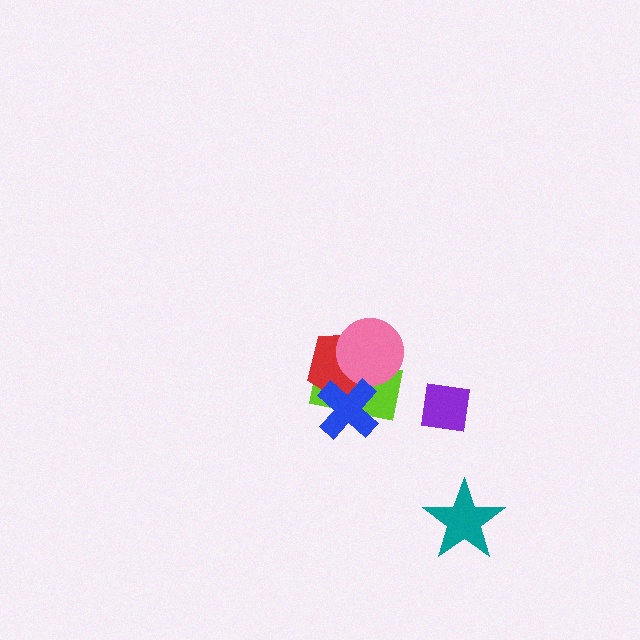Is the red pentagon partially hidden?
Yes, it is partially covered by another shape.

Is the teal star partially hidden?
No, no other shape covers it.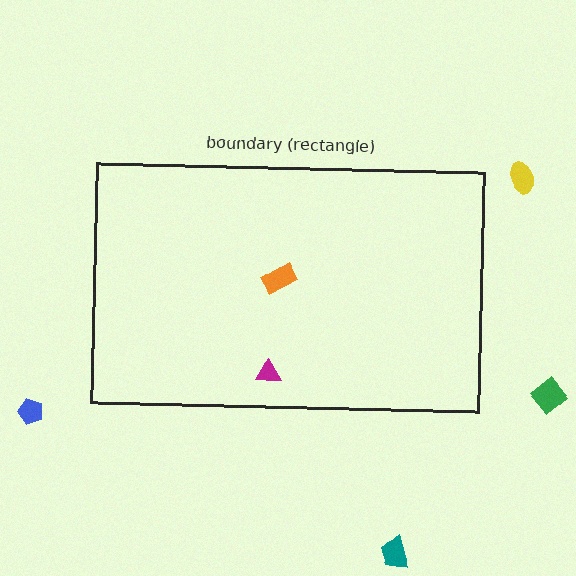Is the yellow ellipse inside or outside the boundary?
Outside.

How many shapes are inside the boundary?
2 inside, 4 outside.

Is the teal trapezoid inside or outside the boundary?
Outside.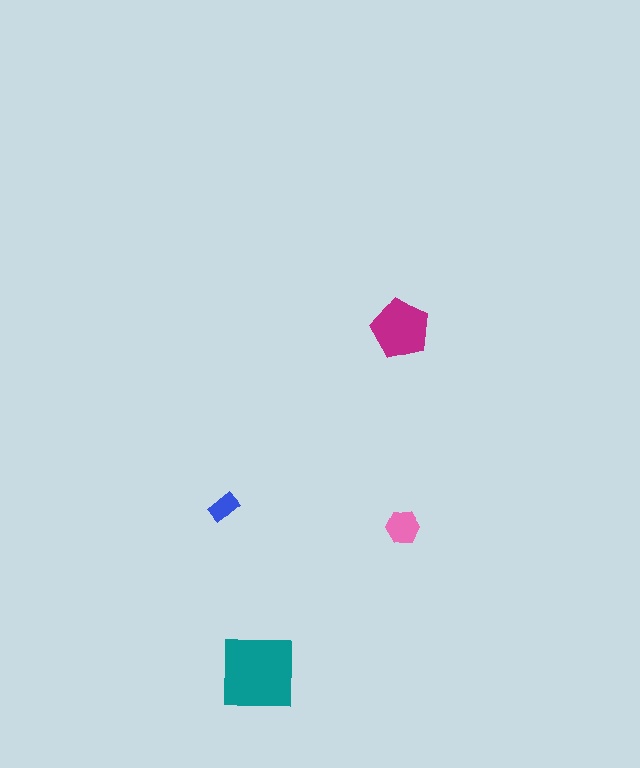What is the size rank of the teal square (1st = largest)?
1st.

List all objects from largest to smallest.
The teal square, the magenta pentagon, the pink hexagon, the blue rectangle.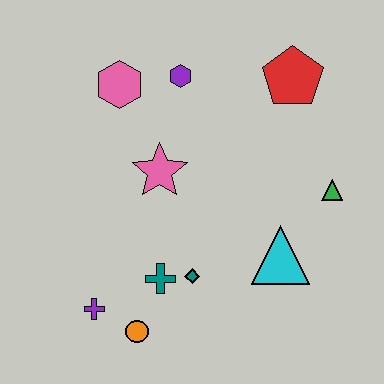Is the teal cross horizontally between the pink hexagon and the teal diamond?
Yes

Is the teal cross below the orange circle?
No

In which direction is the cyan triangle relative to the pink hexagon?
The cyan triangle is below the pink hexagon.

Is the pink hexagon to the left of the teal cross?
Yes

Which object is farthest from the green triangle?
The purple cross is farthest from the green triangle.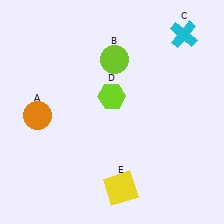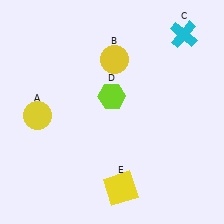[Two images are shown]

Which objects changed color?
A changed from orange to yellow. B changed from lime to yellow.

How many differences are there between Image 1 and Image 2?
There are 2 differences between the two images.